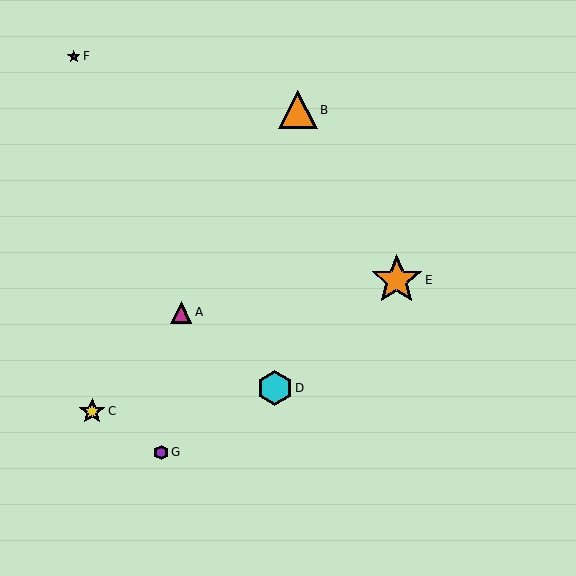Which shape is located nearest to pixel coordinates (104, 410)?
The yellow star (labeled C) at (92, 411) is nearest to that location.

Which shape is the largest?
The orange star (labeled E) is the largest.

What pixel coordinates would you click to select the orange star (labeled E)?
Click at (397, 280) to select the orange star E.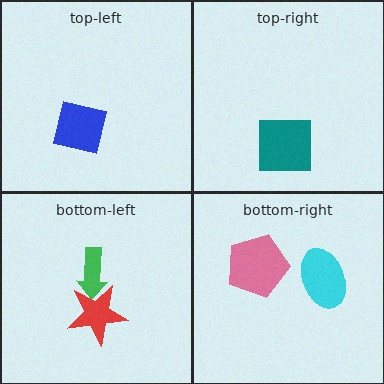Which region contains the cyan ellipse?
The bottom-right region.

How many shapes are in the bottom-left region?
2.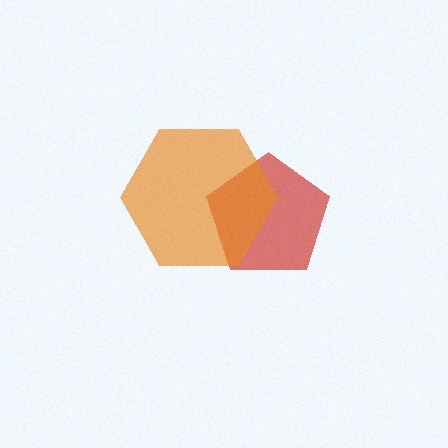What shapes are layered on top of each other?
The layered shapes are: a red pentagon, an orange hexagon.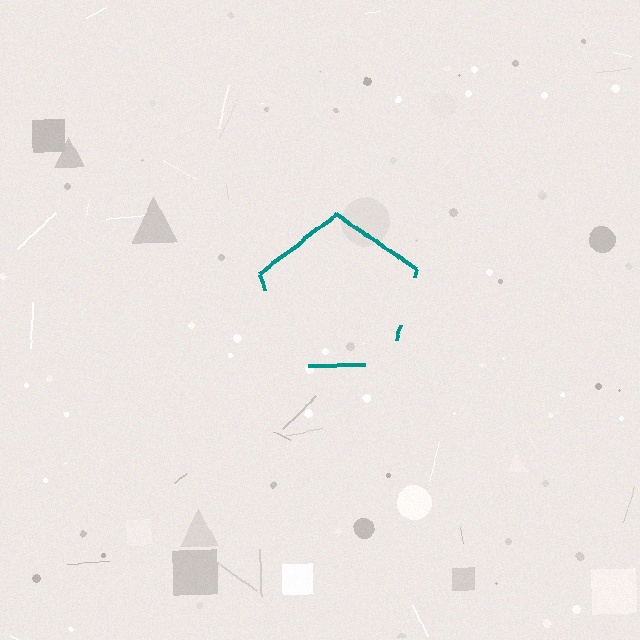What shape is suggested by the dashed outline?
The dashed outline suggests a pentagon.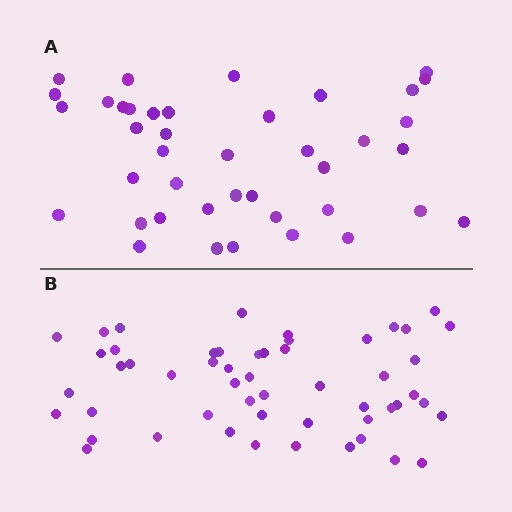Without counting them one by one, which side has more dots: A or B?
Region B (the bottom region) has more dots.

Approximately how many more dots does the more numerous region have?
Region B has roughly 12 or so more dots than region A.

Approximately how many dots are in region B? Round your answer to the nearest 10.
About 50 dots. (The exact count is 53, which rounds to 50.)